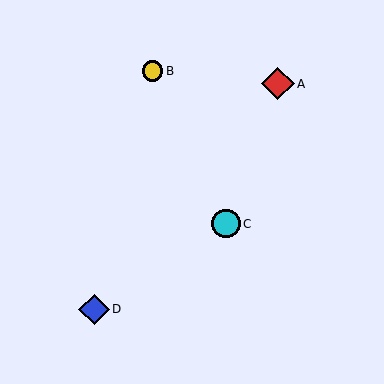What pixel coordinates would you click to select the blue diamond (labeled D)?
Click at (94, 309) to select the blue diamond D.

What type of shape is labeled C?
Shape C is a cyan circle.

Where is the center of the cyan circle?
The center of the cyan circle is at (226, 224).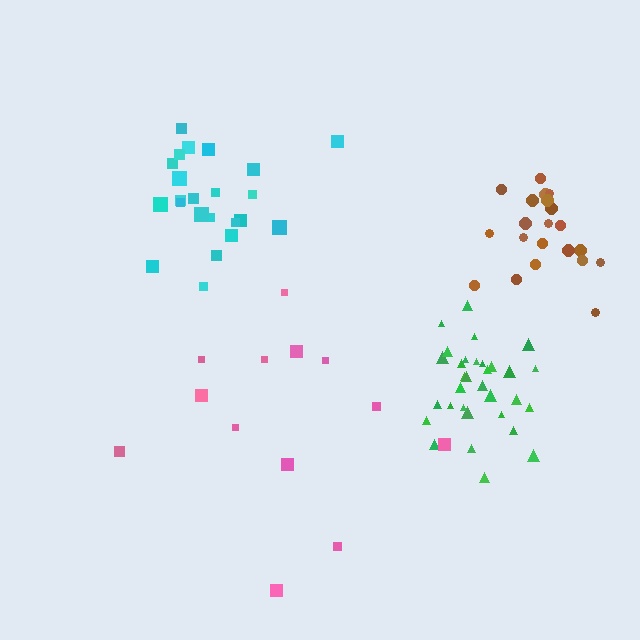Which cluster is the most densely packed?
Green.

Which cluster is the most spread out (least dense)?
Pink.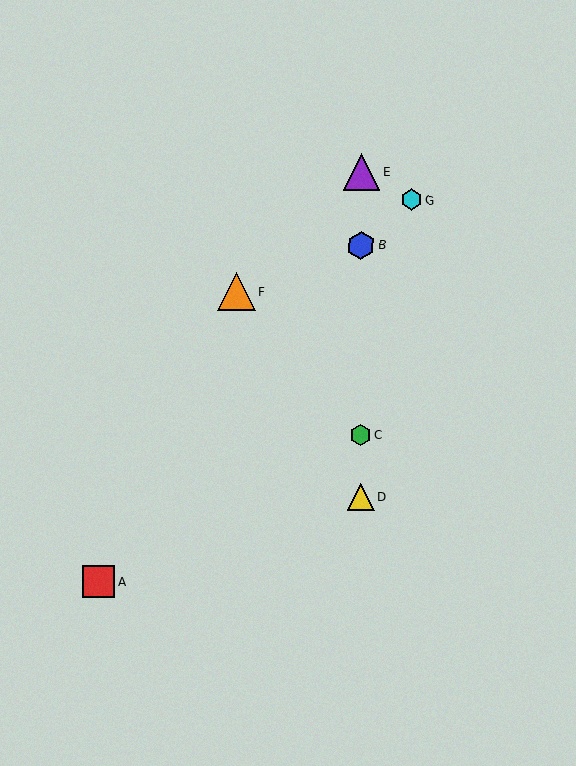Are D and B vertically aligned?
Yes, both are at x≈360.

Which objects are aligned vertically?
Objects B, C, D, E are aligned vertically.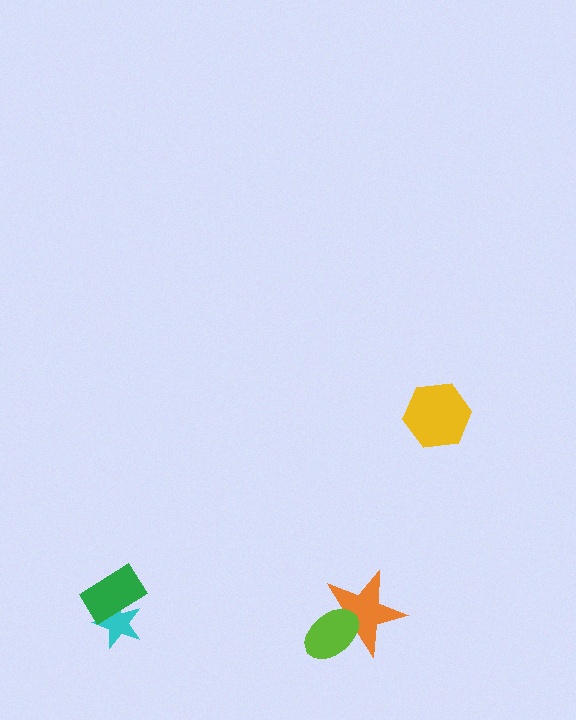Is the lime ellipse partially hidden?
No, no other shape covers it.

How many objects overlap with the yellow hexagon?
0 objects overlap with the yellow hexagon.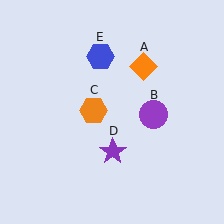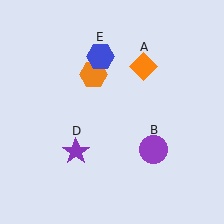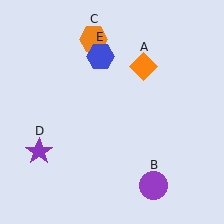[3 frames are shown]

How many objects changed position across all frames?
3 objects changed position: purple circle (object B), orange hexagon (object C), purple star (object D).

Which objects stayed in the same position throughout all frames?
Orange diamond (object A) and blue hexagon (object E) remained stationary.